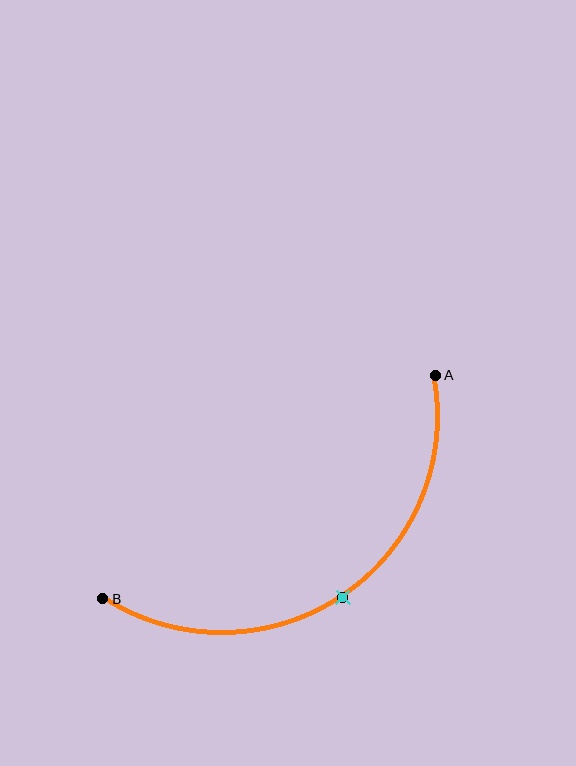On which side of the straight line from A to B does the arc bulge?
The arc bulges below and to the right of the straight line connecting A and B.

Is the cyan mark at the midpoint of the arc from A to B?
Yes. The cyan mark lies on the arc at equal arc-length from both A and B — it is the arc midpoint.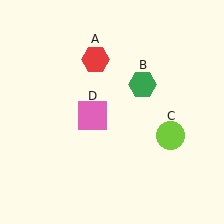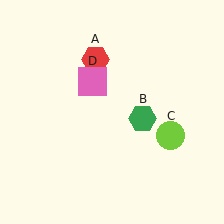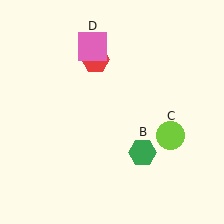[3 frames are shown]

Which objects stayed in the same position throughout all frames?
Red hexagon (object A) and lime circle (object C) remained stationary.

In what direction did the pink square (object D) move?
The pink square (object D) moved up.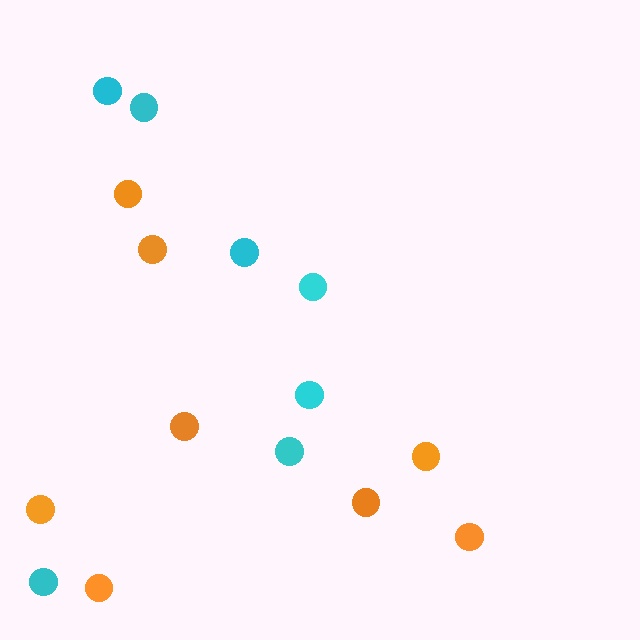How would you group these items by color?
There are 2 groups: one group of orange circles (8) and one group of cyan circles (7).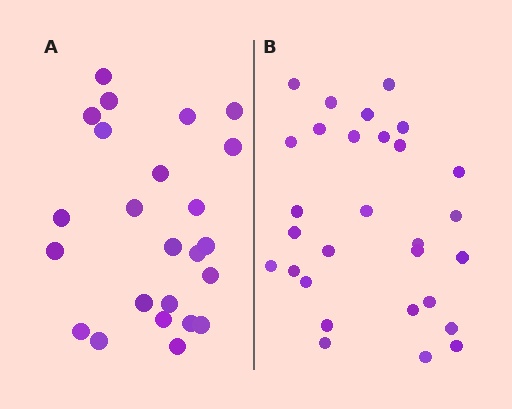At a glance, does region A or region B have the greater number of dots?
Region B (the right region) has more dots.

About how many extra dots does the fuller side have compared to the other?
Region B has about 5 more dots than region A.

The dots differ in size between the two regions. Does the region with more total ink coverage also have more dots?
No. Region A has more total ink coverage because its dots are larger, but region B actually contains more individual dots. Total area can be misleading — the number of items is what matters here.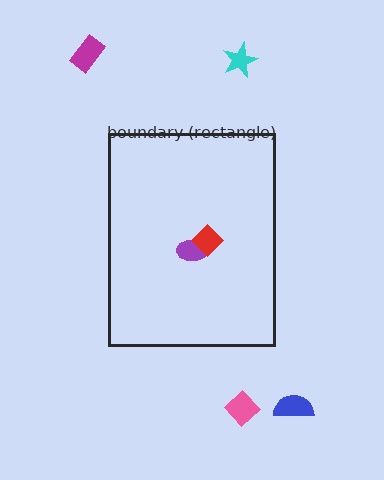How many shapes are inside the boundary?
2 inside, 4 outside.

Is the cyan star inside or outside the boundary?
Outside.